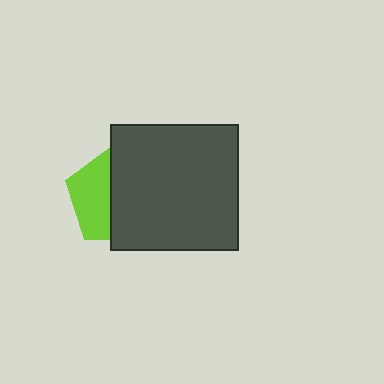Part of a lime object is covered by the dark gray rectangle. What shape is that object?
It is a pentagon.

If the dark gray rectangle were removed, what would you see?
You would see the complete lime pentagon.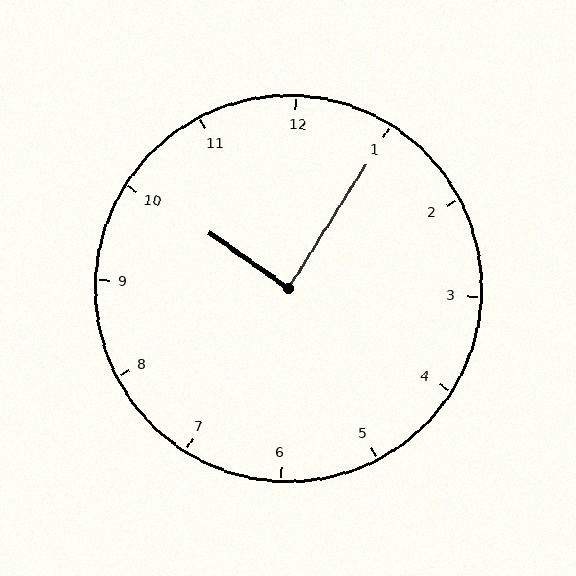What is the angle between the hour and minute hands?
Approximately 88 degrees.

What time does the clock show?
10:05.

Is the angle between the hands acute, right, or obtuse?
It is right.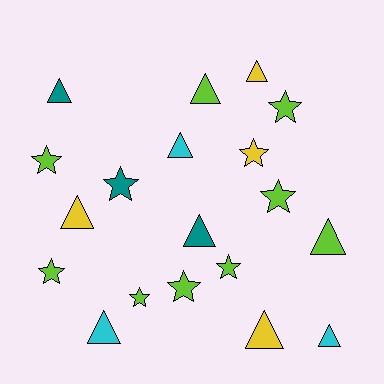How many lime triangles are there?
There are 2 lime triangles.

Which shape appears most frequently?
Triangle, with 10 objects.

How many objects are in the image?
There are 19 objects.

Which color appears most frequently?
Lime, with 9 objects.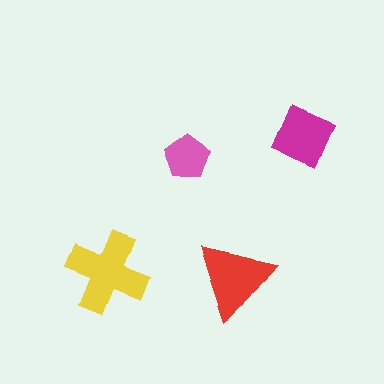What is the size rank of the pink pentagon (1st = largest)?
4th.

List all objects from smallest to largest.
The pink pentagon, the magenta square, the red triangle, the yellow cross.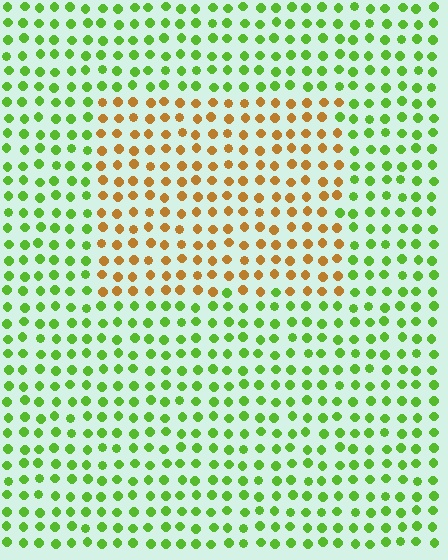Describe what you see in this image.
The image is filled with small lime elements in a uniform arrangement. A rectangle-shaped region is visible where the elements are tinted to a slightly different hue, forming a subtle color boundary.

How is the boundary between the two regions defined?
The boundary is defined purely by a slight shift in hue (about 68 degrees). Spacing, size, and orientation are identical on both sides.